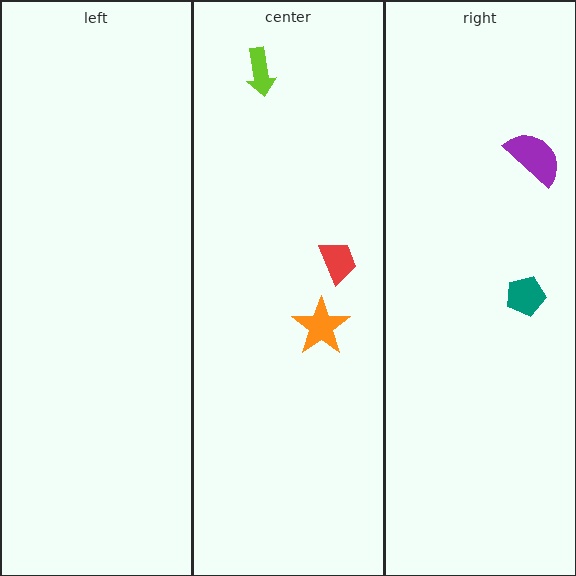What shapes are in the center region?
The orange star, the red trapezoid, the lime arrow.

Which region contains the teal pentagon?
The right region.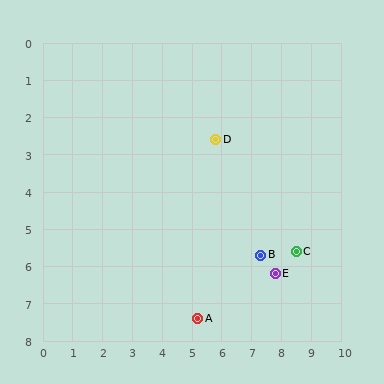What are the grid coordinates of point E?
Point E is at approximately (7.8, 6.2).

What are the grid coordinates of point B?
Point B is at approximately (7.3, 5.7).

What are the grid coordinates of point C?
Point C is at approximately (8.5, 5.6).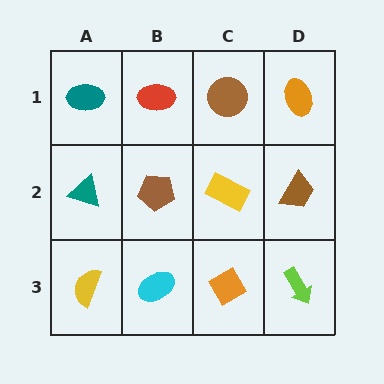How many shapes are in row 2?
4 shapes.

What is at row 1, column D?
An orange ellipse.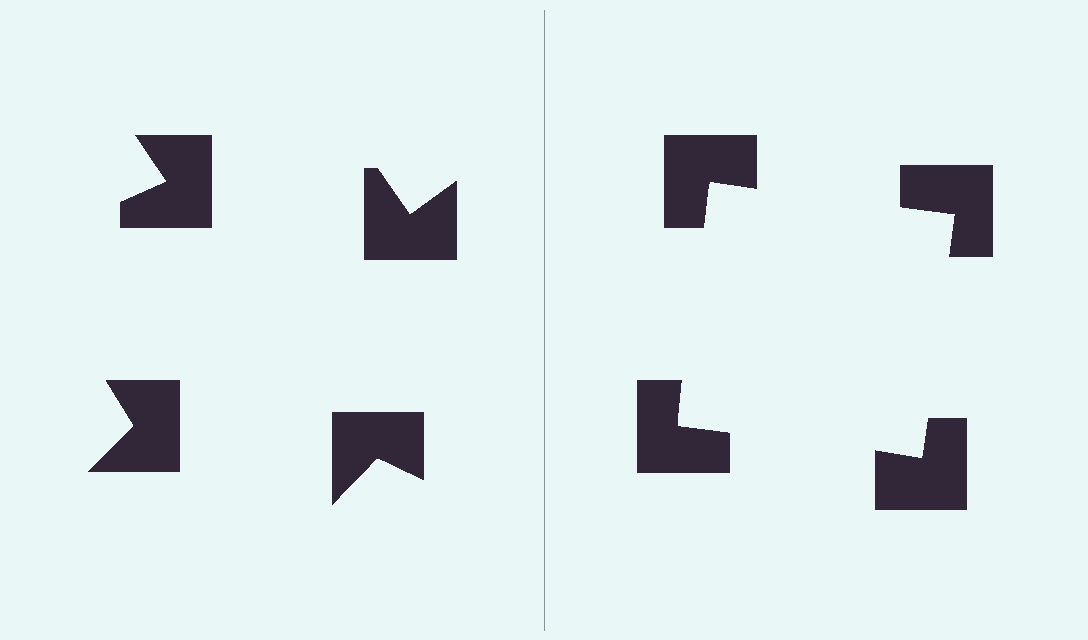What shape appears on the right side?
An illusory square.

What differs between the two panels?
The notched squares are positioned identically on both sides; only the wedge orientations differ. On the right they align to a square; on the left they are misaligned.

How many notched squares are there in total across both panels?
8 — 4 on each side.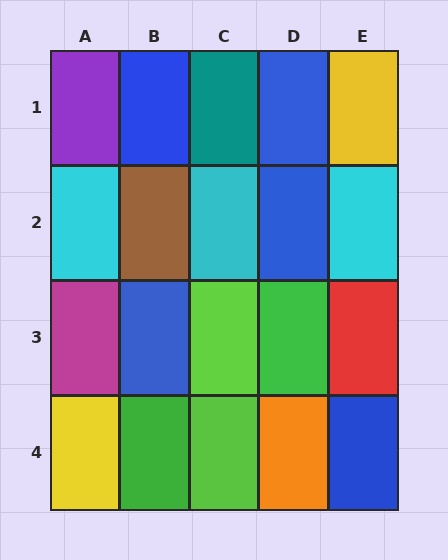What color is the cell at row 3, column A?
Magenta.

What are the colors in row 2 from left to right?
Cyan, brown, cyan, blue, cyan.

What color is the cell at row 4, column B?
Green.